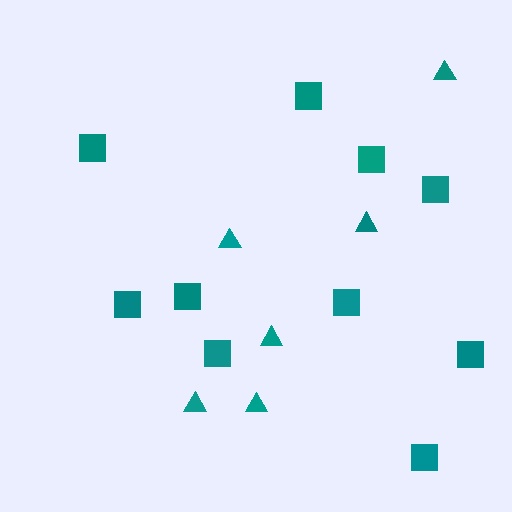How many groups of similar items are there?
There are 2 groups: one group of triangles (6) and one group of squares (10).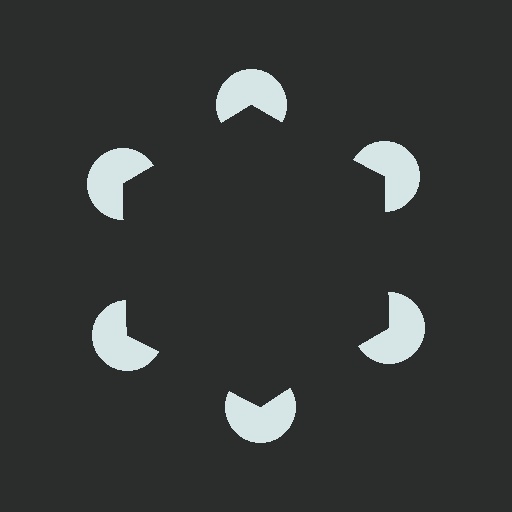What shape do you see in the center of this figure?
An illusory hexagon — its edges are inferred from the aligned wedge cuts in the pac-man discs, not physically drawn.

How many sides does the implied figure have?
6 sides.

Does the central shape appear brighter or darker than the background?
It typically appears slightly darker than the background, even though no actual brightness change is drawn.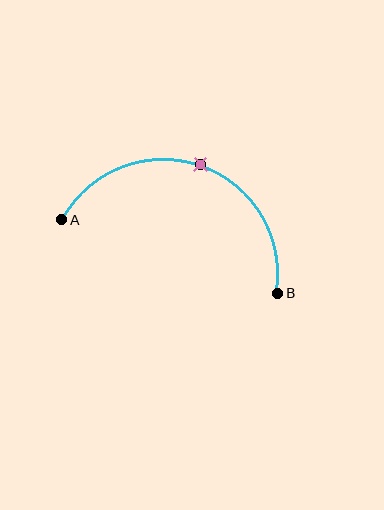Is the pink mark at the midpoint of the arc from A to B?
Yes. The pink mark lies on the arc at equal arc-length from both A and B — it is the arc midpoint.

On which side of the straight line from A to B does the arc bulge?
The arc bulges above the straight line connecting A and B.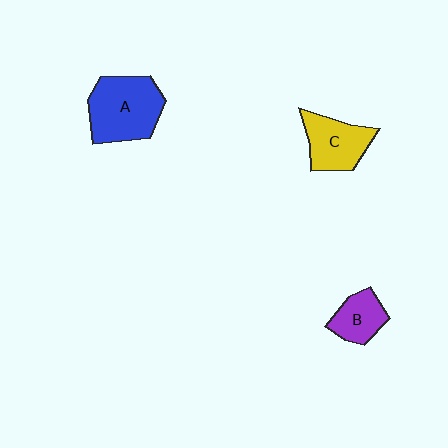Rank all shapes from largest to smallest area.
From largest to smallest: A (blue), C (yellow), B (purple).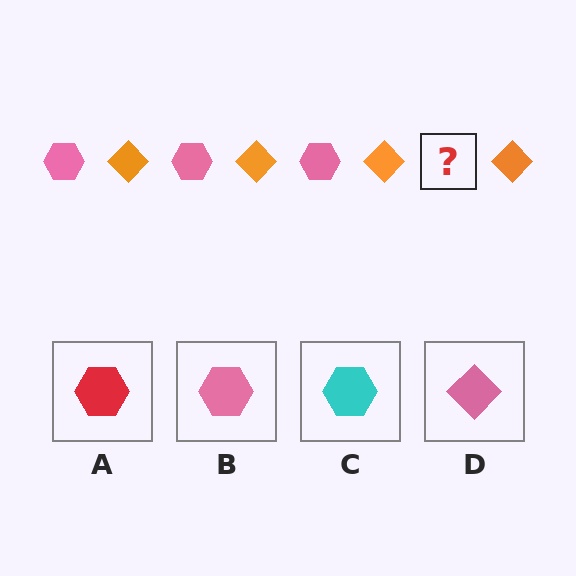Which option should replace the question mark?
Option B.